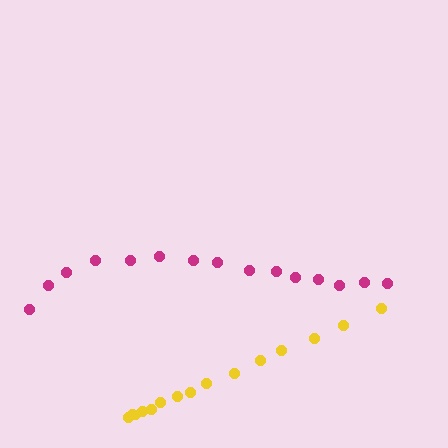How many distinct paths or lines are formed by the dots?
There are 2 distinct paths.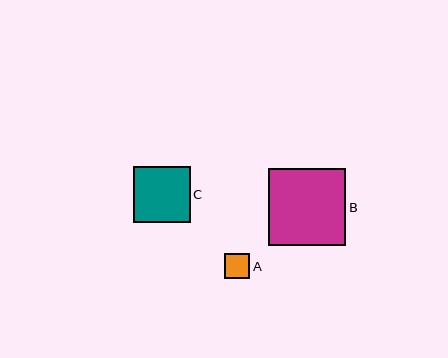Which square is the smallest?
Square A is the smallest with a size of approximately 26 pixels.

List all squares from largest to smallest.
From largest to smallest: B, C, A.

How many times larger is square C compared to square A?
Square C is approximately 2.2 times the size of square A.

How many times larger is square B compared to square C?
Square B is approximately 1.4 times the size of square C.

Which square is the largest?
Square B is the largest with a size of approximately 77 pixels.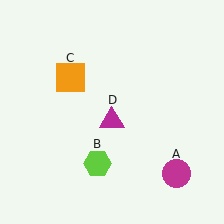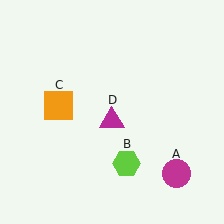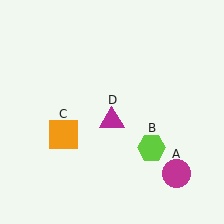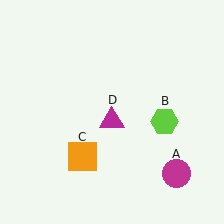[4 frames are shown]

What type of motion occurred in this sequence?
The lime hexagon (object B), orange square (object C) rotated counterclockwise around the center of the scene.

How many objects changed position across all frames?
2 objects changed position: lime hexagon (object B), orange square (object C).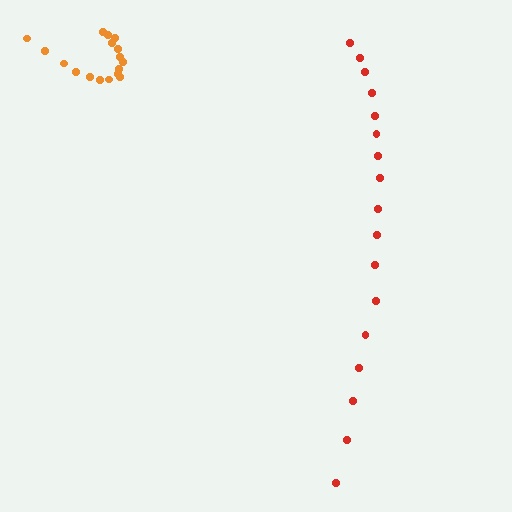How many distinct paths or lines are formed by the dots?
There are 2 distinct paths.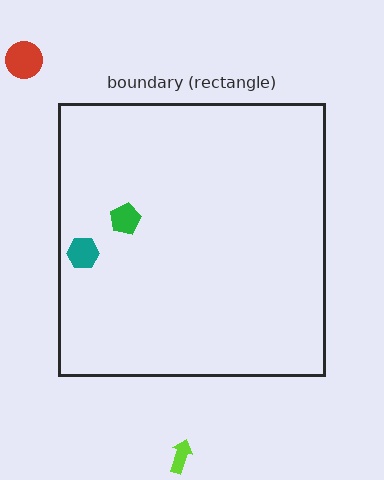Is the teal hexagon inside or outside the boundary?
Inside.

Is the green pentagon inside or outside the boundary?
Inside.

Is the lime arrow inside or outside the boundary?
Outside.